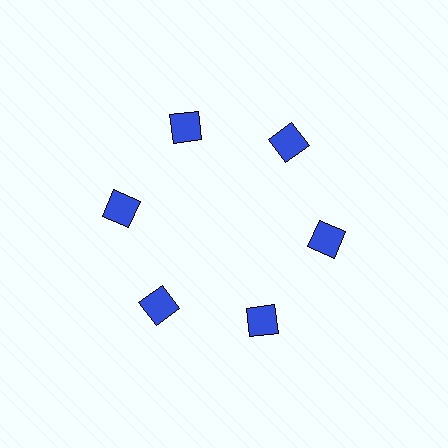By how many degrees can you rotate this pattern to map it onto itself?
The pattern maps onto itself every 60 degrees of rotation.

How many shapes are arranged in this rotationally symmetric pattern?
There are 6 shapes, arranged in 6 groups of 1.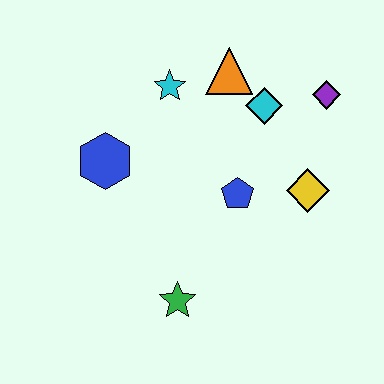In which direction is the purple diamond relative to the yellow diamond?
The purple diamond is above the yellow diamond.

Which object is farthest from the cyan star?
The green star is farthest from the cyan star.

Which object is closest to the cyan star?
The orange triangle is closest to the cyan star.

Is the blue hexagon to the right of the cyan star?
No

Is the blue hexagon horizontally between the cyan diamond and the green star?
No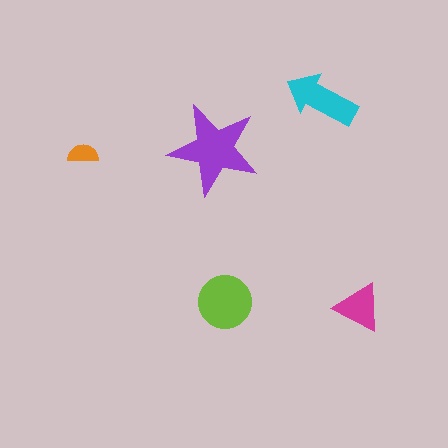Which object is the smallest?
The orange semicircle.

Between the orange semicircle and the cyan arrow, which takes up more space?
The cyan arrow.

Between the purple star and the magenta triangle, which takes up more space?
The purple star.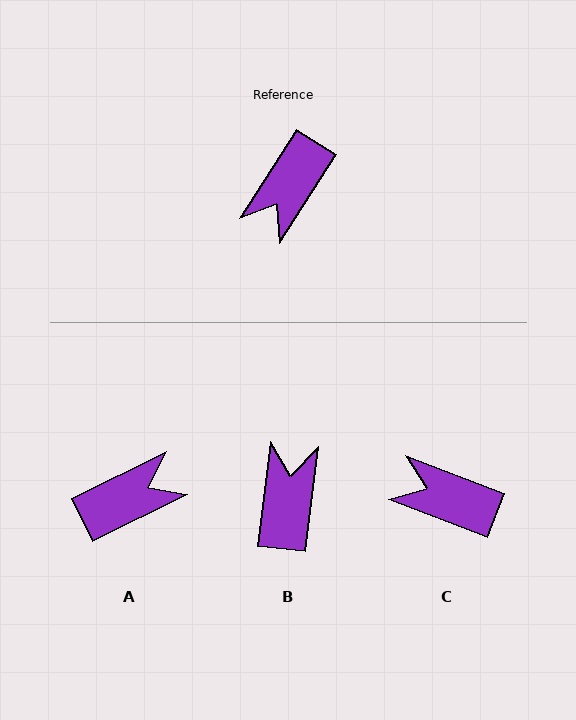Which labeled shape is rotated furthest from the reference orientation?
B, about 154 degrees away.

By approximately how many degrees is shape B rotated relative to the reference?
Approximately 154 degrees clockwise.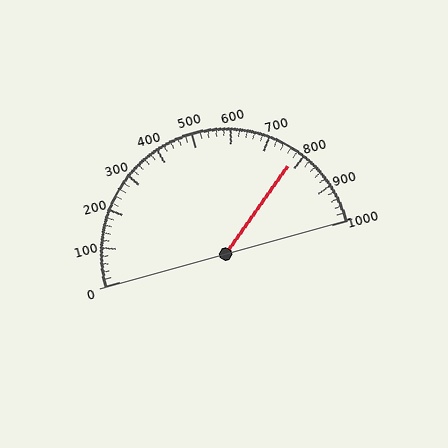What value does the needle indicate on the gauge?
The needle indicates approximately 780.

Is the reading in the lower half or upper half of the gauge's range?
The reading is in the upper half of the range (0 to 1000).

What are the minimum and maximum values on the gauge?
The gauge ranges from 0 to 1000.